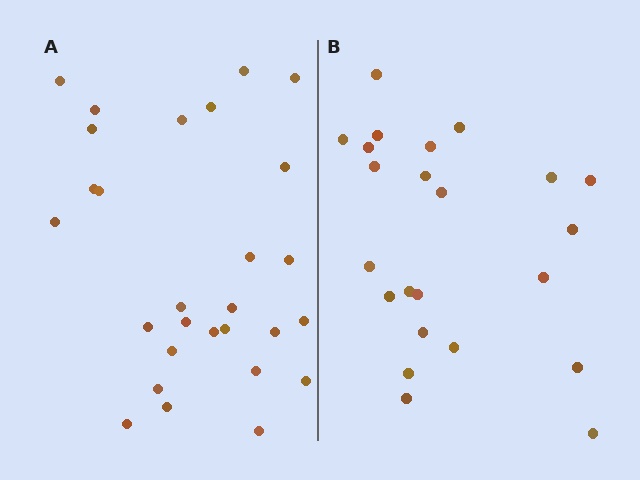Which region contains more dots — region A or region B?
Region A (the left region) has more dots.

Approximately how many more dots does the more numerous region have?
Region A has about 5 more dots than region B.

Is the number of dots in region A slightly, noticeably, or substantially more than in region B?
Region A has only slightly more — the two regions are fairly close. The ratio is roughly 1.2 to 1.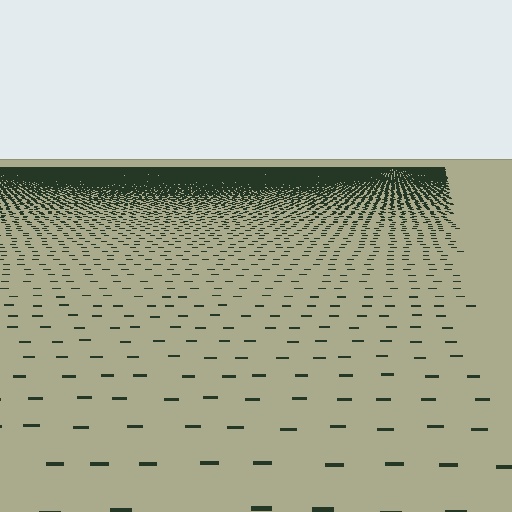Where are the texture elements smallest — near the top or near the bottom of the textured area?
Near the top.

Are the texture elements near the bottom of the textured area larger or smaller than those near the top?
Larger. Near the bottom, elements are closer to the viewer and appear at a bigger on-screen size.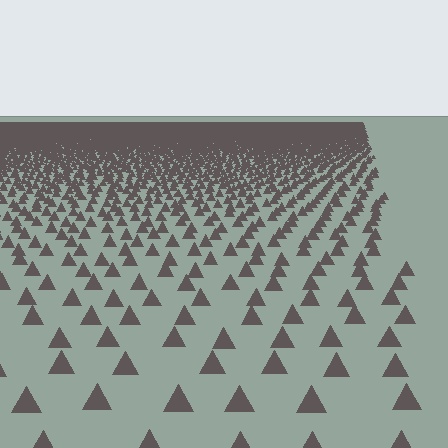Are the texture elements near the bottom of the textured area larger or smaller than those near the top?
Larger. Near the bottom, elements are closer to the viewer and appear at a bigger on-screen size.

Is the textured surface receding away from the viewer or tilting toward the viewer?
The surface is receding away from the viewer. Texture elements get smaller and denser toward the top.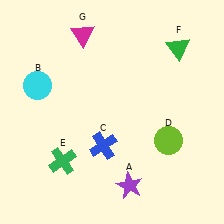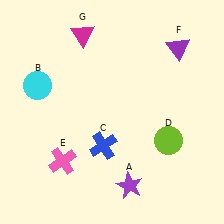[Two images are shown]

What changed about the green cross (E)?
In Image 1, E is green. In Image 2, it changed to pink.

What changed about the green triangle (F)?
In Image 1, F is green. In Image 2, it changed to purple.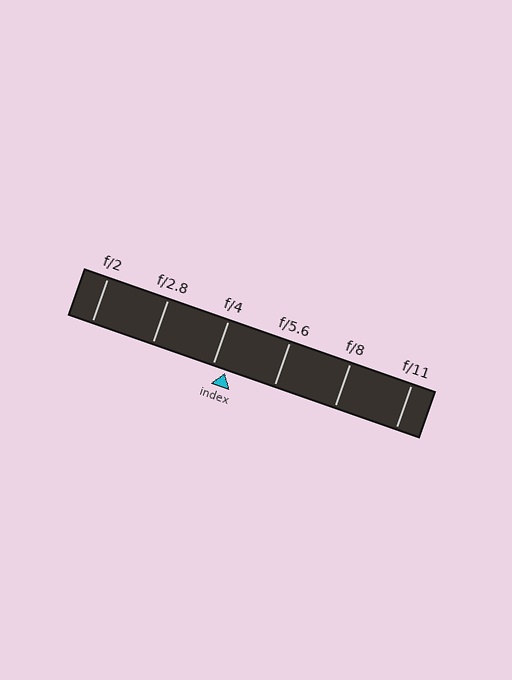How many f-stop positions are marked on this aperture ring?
There are 6 f-stop positions marked.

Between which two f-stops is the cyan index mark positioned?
The index mark is between f/4 and f/5.6.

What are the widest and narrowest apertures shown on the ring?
The widest aperture shown is f/2 and the narrowest is f/11.